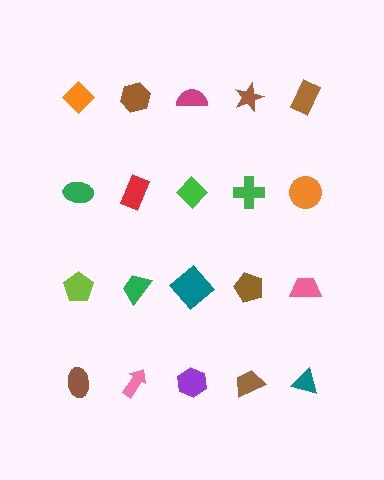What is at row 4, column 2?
A pink arrow.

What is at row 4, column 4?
A brown trapezoid.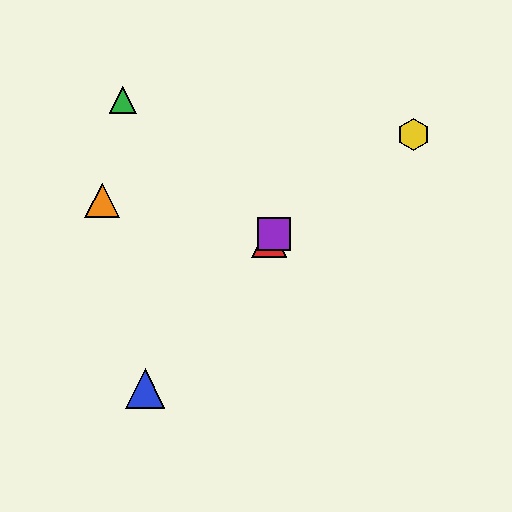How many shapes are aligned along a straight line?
3 shapes (the red triangle, the blue triangle, the purple square) are aligned along a straight line.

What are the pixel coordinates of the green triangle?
The green triangle is at (123, 100).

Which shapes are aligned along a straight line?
The red triangle, the blue triangle, the purple square are aligned along a straight line.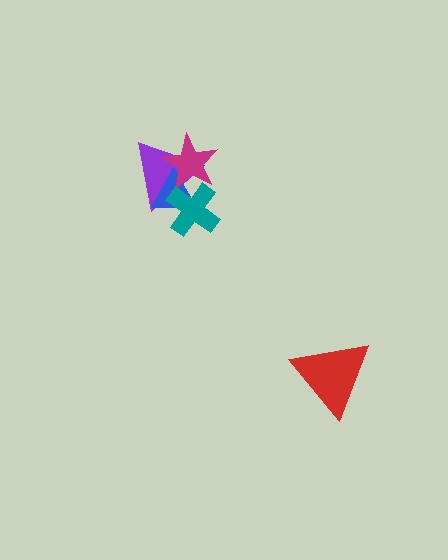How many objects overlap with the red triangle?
0 objects overlap with the red triangle.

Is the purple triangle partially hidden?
Yes, it is partially covered by another shape.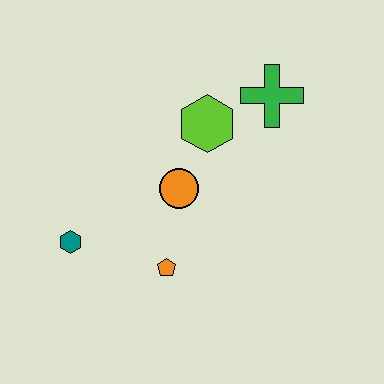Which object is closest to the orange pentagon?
The orange circle is closest to the orange pentagon.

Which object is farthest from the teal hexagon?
The green cross is farthest from the teal hexagon.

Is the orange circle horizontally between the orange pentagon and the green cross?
Yes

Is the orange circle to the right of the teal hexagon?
Yes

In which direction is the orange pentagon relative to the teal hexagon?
The orange pentagon is to the right of the teal hexagon.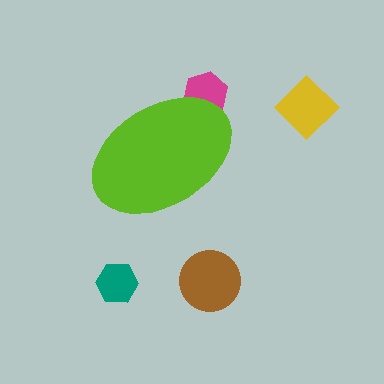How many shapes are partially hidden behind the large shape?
1 shape is partially hidden.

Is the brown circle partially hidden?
No, the brown circle is fully visible.